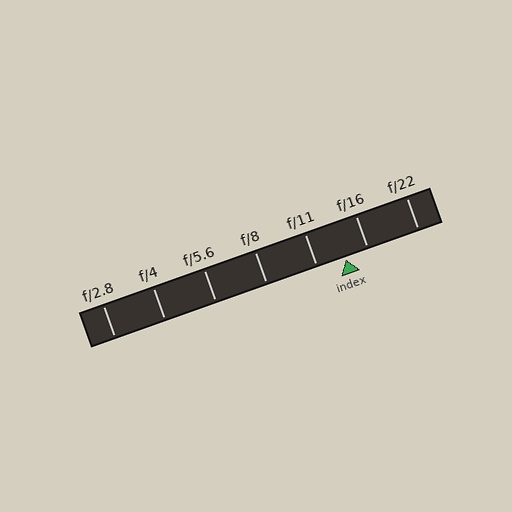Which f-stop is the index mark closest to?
The index mark is closest to f/16.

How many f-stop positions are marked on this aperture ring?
There are 7 f-stop positions marked.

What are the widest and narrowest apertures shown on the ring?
The widest aperture shown is f/2.8 and the narrowest is f/22.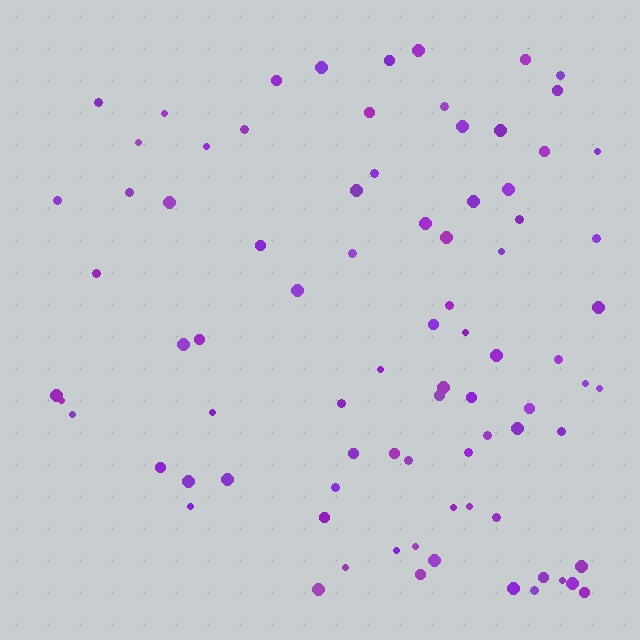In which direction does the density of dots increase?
From left to right, with the right side densest.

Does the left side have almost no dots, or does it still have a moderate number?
Still a moderate number, just noticeably fewer than the right.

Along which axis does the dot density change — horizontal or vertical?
Horizontal.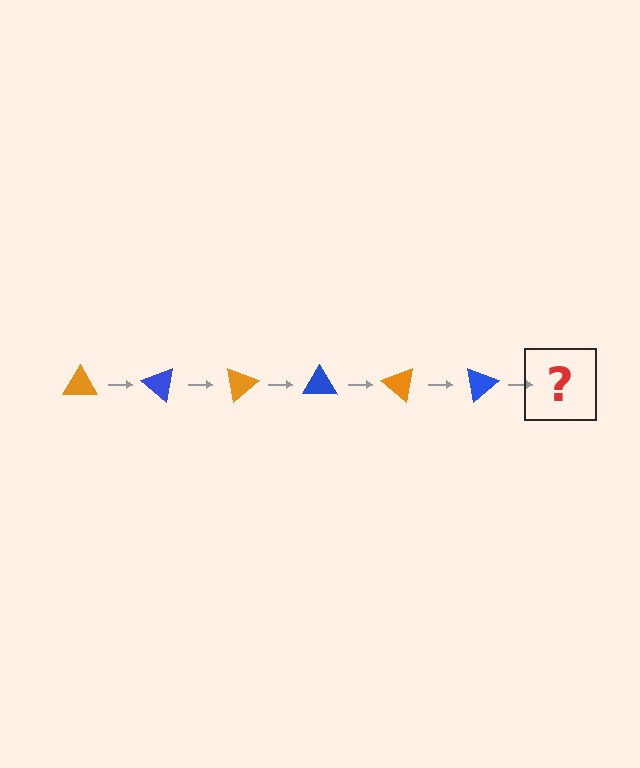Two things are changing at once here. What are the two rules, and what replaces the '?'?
The two rules are that it rotates 40 degrees each step and the color cycles through orange and blue. The '?' should be an orange triangle, rotated 240 degrees from the start.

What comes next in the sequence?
The next element should be an orange triangle, rotated 240 degrees from the start.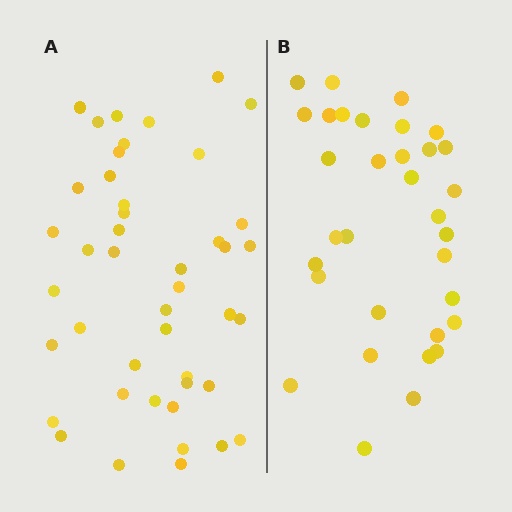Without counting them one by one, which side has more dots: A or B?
Region A (the left region) has more dots.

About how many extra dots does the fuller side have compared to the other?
Region A has roughly 12 or so more dots than region B.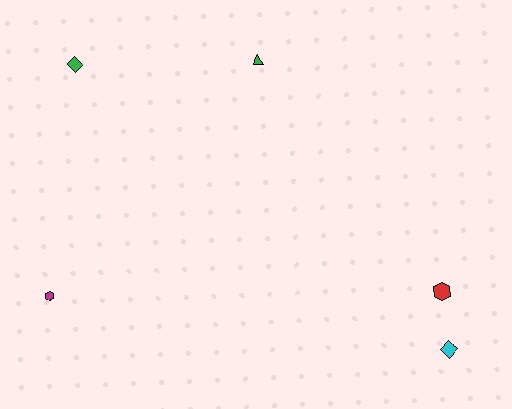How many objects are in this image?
There are 5 objects.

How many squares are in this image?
There are no squares.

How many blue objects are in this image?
There are no blue objects.